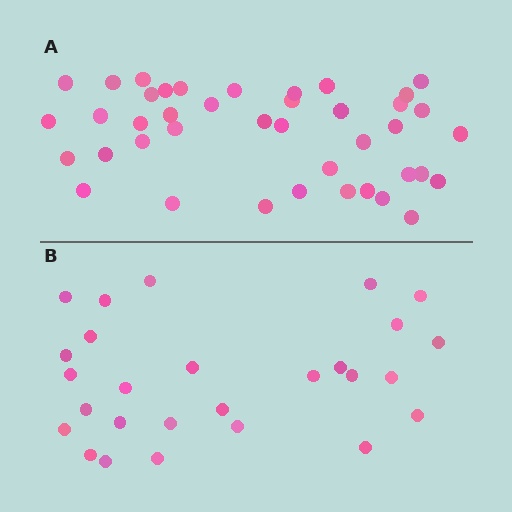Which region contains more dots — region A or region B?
Region A (the top region) has more dots.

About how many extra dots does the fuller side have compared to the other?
Region A has approximately 15 more dots than region B.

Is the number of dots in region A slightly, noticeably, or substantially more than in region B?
Region A has substantially more. The ratio is roughly 1.5 to 1.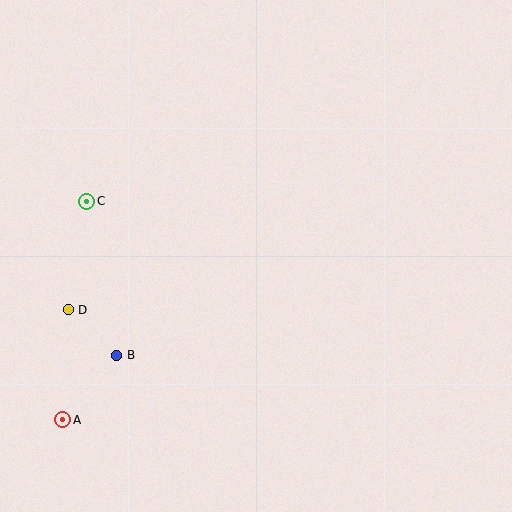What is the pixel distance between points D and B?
The distance between D and B is 67 pixels.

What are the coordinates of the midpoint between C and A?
The midpoint between C and A is at (75, 310).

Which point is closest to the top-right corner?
Point C is closest to the top-right corner.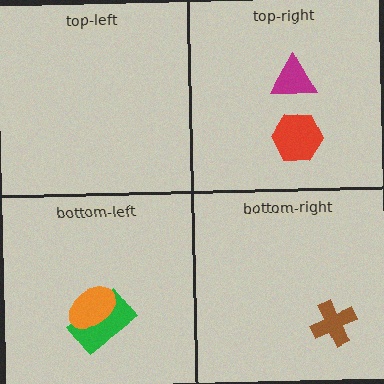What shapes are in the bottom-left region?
The green rectangle, the orange ellipse.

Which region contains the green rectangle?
The bottom-left region.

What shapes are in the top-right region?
The magenta triangle, the red hexagon.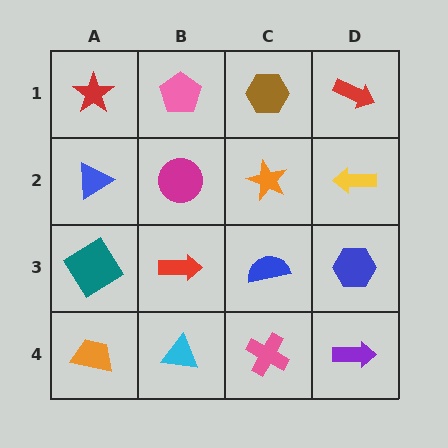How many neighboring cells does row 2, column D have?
3.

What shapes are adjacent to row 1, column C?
An orange star (row 2, column C), a pink pentagon (row 1, column B), a red arrow (row 1, column D).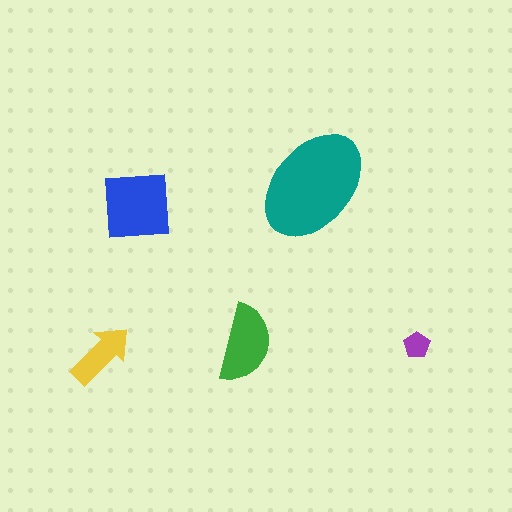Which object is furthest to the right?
The purple pentagon is rightmost.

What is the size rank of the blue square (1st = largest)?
2nd.